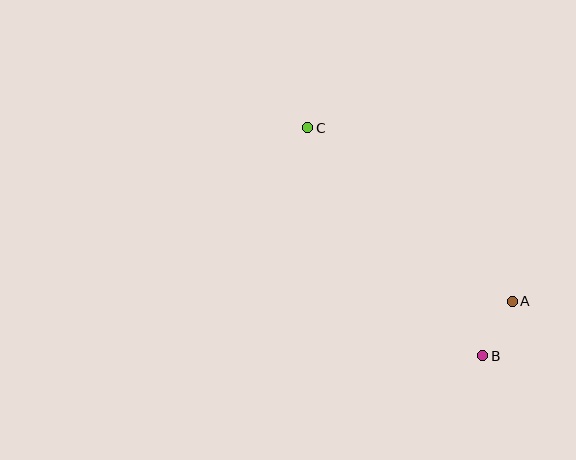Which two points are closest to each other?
Points A and B are closest to each other.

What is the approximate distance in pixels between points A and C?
The distance between A and C is approximately 268 pixels.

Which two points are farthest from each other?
Points B and C are farthest from each other.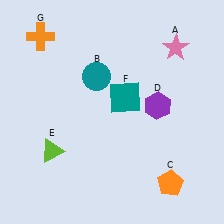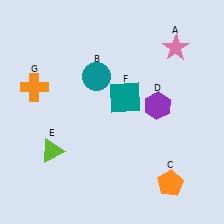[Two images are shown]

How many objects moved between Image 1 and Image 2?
1 object moved between the two images.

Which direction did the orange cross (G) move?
The orange cross (G) moved down.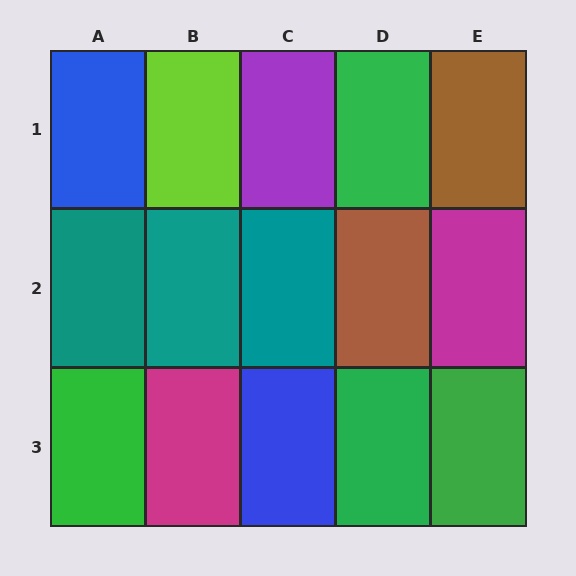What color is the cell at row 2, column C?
Teal.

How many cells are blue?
2 cells are blue.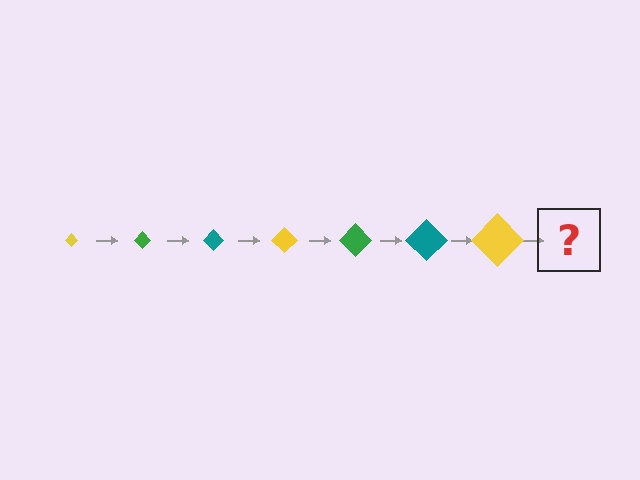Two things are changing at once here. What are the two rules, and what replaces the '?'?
The two rules are that the diamond grows larger each step and the color cycles through yellow, green, and teal. The '?' should be a green diamond, larger than the previous one.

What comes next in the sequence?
The next element should be a green diamond, larger than the previous one.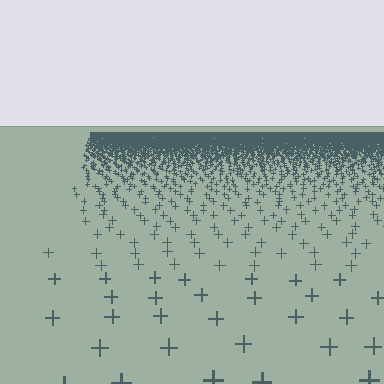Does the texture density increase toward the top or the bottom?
Density increases toward the top.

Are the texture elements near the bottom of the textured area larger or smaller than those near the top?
Larger. Near the bottom, elements are closer to the viewer and appear at a bigger on-screen size.